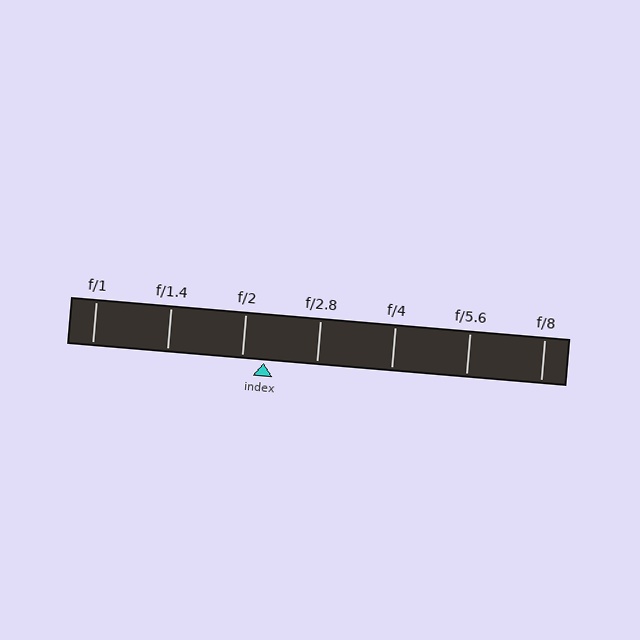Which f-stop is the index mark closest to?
The index mark is closest to f/2.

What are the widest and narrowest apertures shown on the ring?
The widest aperture shown is f/1 and the narrowest is f/8.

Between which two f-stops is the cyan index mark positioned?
The index mark is between f/2 and f/2.8.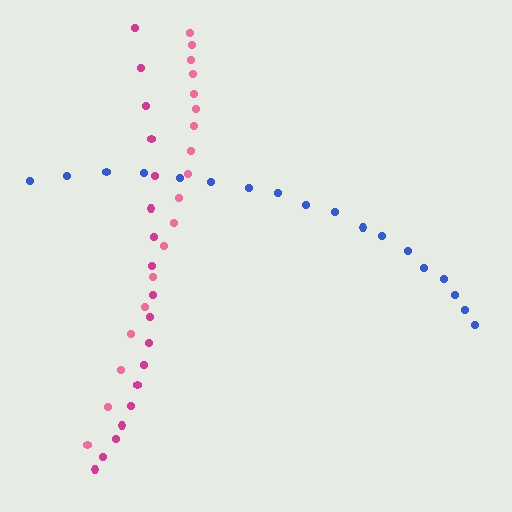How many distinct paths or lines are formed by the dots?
There are 3 distinct paths.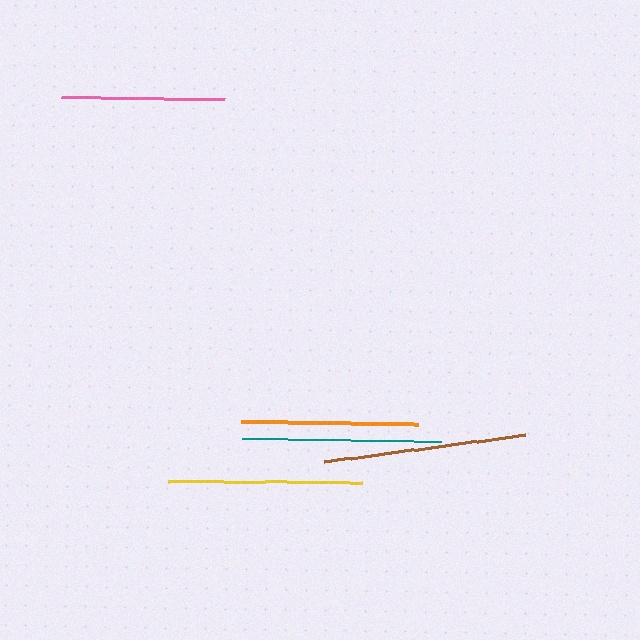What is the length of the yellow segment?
The yellow segment is approximately 194 pixels long.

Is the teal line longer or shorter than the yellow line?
The teal line is longer than the yellow line.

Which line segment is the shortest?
The pink line is the shortest at approximately 163 pixels.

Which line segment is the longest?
The brown line is the longest at approximately 202 pixels.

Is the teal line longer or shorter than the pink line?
The teal line is longer than the pink line.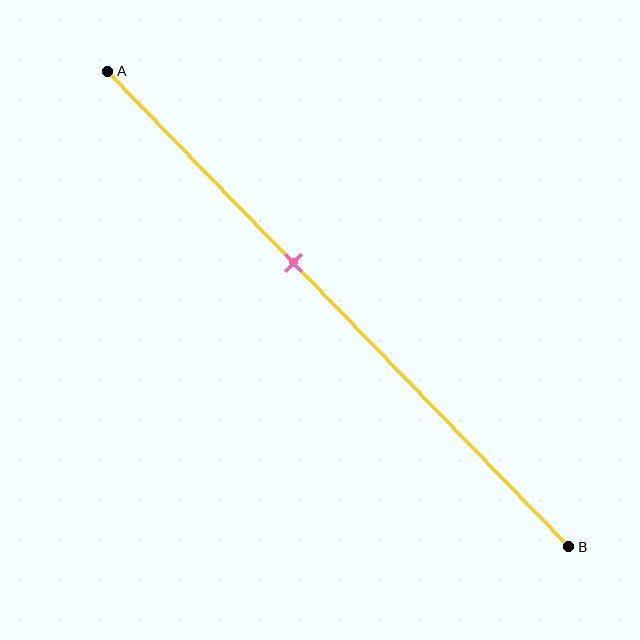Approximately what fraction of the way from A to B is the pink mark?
The pink mark is approximately 40% of the way from A to B.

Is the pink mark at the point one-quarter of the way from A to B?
No, the mark is at about 40% from A, not at the 25% one-quarter point.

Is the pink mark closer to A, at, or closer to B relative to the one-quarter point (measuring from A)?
The pink mark is closer to point B than the one-quarter point of segment AB.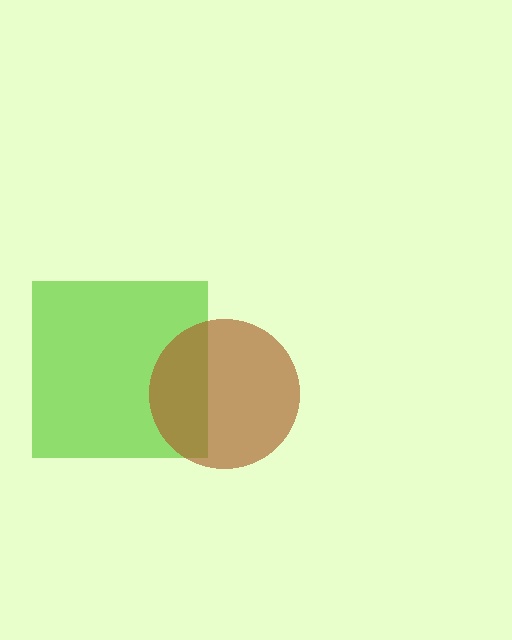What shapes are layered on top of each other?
The layered shapes are: a lime square, a brown circle.